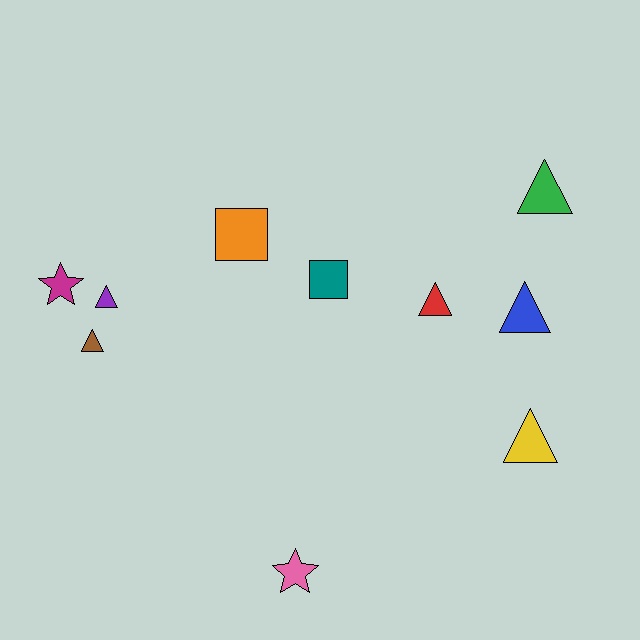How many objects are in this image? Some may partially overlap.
There are 10 objects.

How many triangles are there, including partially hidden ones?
There are 6 triangles.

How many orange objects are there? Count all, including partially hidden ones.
There is 1 orange object.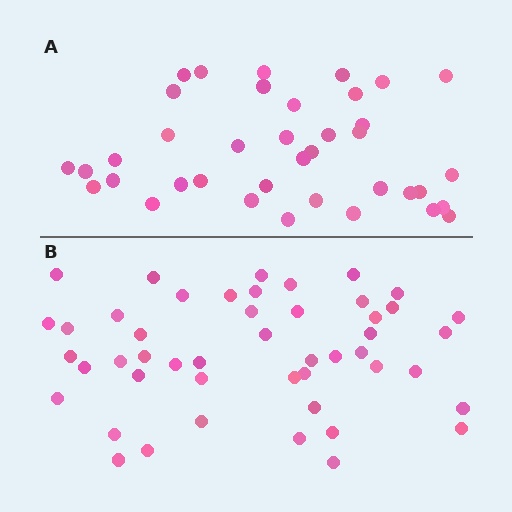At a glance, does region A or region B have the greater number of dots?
Region B (the bottom region) has more dots.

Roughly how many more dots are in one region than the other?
Region B has roughly 10 or so more dots than region A.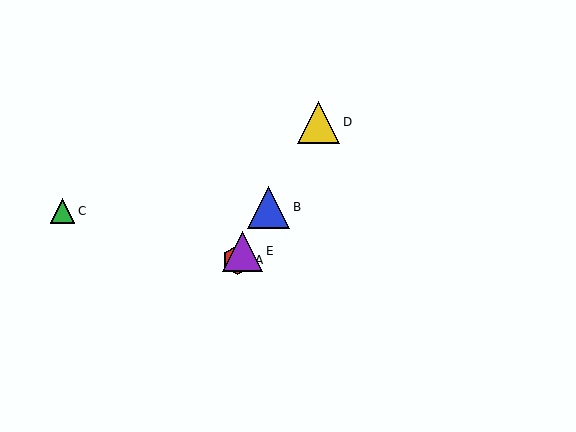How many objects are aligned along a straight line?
4 objects (A, B, D, E) are aligned along a straight line.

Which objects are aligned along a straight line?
Objects A, B, D, E are aligned along a straight line.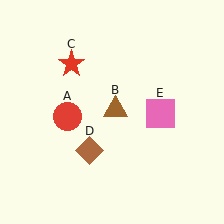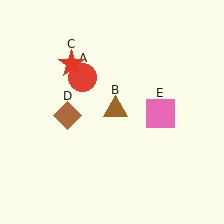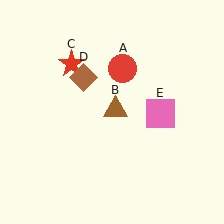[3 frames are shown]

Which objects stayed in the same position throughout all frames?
Brown triangle (object B) and red star (object C) and pink square (object E) remained stationary.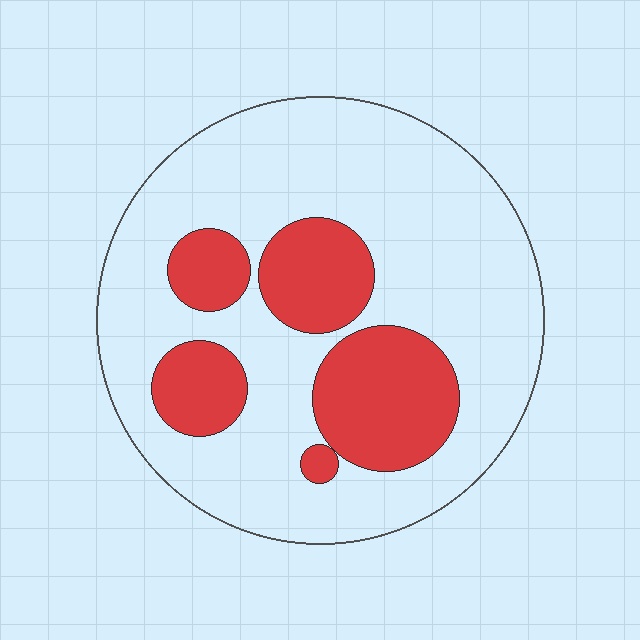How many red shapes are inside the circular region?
5.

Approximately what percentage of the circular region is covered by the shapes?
Approximately 25%.